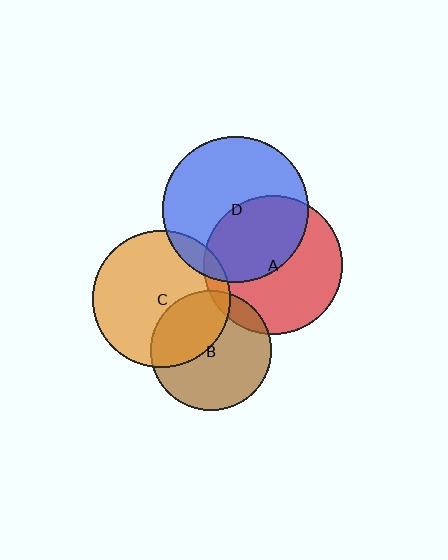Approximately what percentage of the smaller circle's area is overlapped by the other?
Approximately 45%.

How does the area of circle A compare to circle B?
Approximately 1.3 times.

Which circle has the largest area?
Circle D (blue).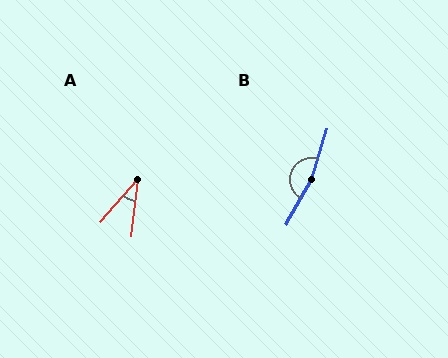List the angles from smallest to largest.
A (35°), B (168°).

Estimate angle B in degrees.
Approximately 168 degrees.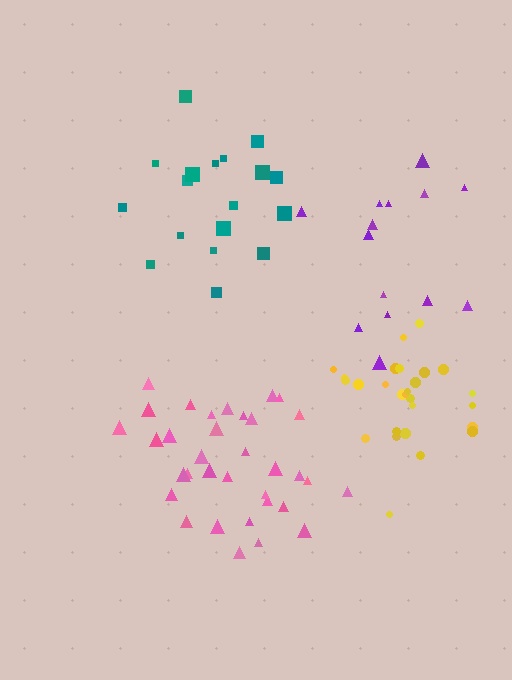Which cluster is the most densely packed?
Yellow.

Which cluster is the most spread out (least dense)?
Purple.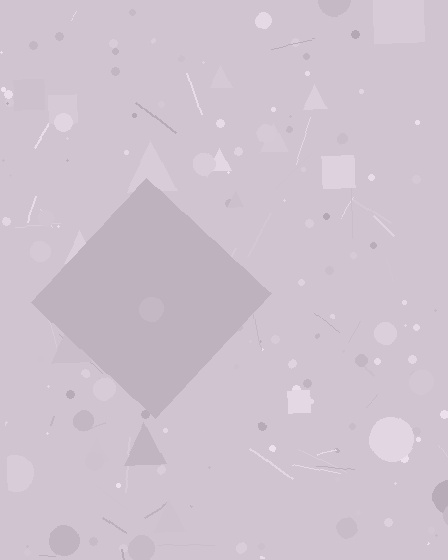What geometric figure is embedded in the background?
A diamond is embedded in the background.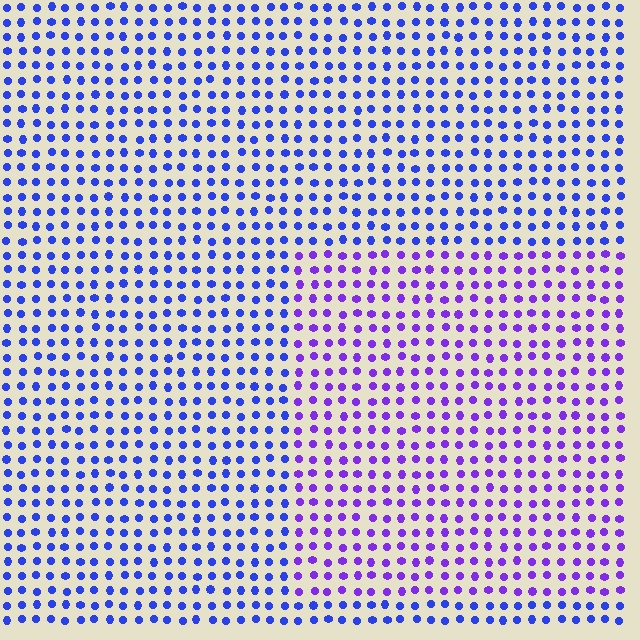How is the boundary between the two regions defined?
The boundary is defined purely by a slight shift in hue (about 35 degrees). Spacing, size, and orientation are identical on both sides.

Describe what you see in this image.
The image is filled with small blue elements in a uniform arrangement. A rectangle-shaped region is visible where the elements are tinted to a slightly different hue, forming a subtle color boundary.